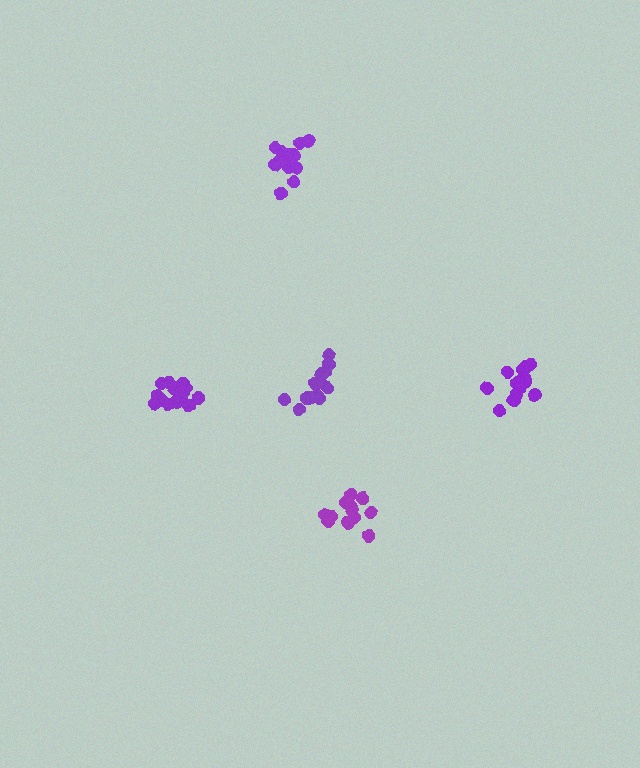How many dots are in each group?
Group 1: 13 dots, Group 2: 17 dots, Group 3: 14 dots, Group 4: 15 dots, Group 5: 13 dots (72 total).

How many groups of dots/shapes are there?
There are 5 groups.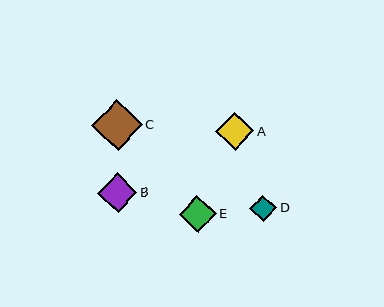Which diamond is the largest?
Diamond C is the largest with a size of approximately 50 pixels.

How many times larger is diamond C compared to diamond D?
Diamond C is approximately 1.9 times the size of diamond D.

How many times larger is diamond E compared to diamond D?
Diamond E is approximately 1.4 times the size of diamond D.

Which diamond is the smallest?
Diamond D is the smallest with a size of approximately 27 pixels.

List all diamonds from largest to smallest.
From largest to smallest: C, B, A, E, D.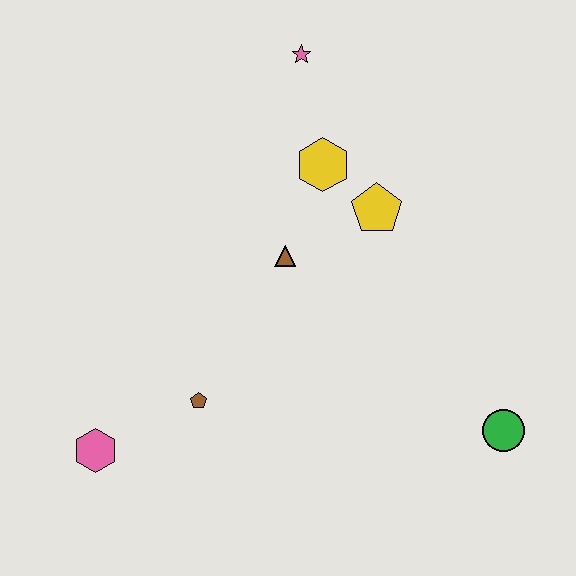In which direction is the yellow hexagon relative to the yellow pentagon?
The yellow hexagon is to the left of the yellow pentagon.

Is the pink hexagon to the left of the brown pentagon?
Yes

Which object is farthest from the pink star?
The pink hexagon is farthest from the pink star.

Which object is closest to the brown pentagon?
The pink hexagon is closest to the brown pentagon.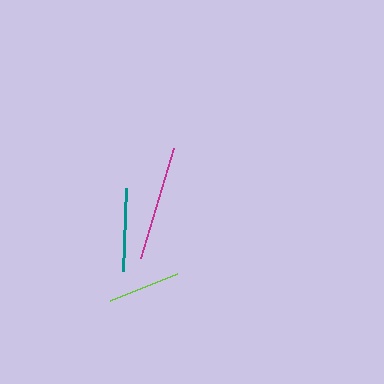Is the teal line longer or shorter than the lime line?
The teal line is longer than the lime line.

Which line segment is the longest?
The magenta line is the longest at approximately 114 pixels.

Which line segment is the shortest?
The lime line is the shortest at approximately 72 pixels.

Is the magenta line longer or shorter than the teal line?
The magenta line is longer than the teal line.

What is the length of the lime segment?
The lime segment is approximately 72 pixels long.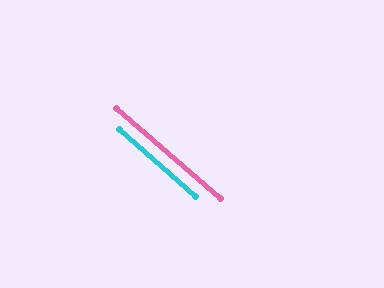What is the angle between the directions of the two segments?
Approximately 0 degrees.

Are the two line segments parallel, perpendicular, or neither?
Parallel — their directions differ by only 0.2°.